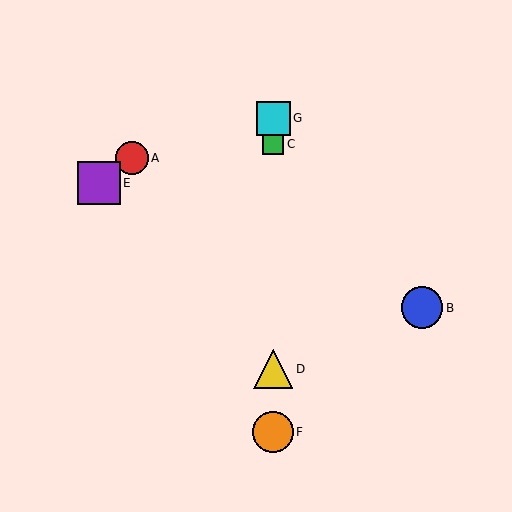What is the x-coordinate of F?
Object F is at x≈273.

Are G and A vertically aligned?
No, G is at x≈273 and A is at x≈132.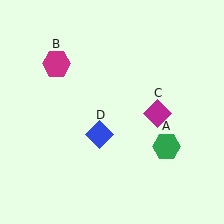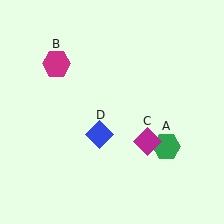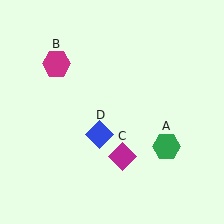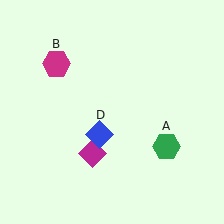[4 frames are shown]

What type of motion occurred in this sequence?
The magenta diamond (object C) rotated clockwise around the center of the scene.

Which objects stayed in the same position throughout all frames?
Green hexagon (object A) and magenta hexagon (object B) and blue diamond (object D) remained stationary.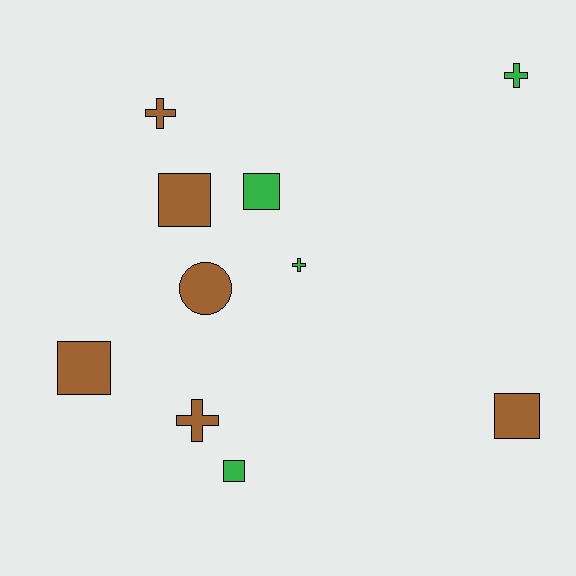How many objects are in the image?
There are 10 objects.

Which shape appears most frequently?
Square, with 5 objects.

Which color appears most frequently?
Brown, with 6 objects.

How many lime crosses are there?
There are no lime crosses.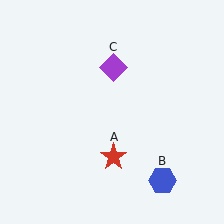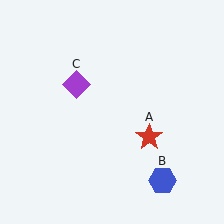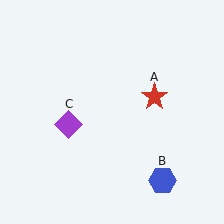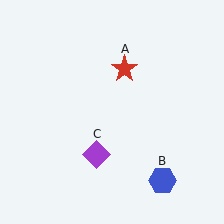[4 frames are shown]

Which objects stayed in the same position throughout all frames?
Blue hexagon (object B) remained stationary.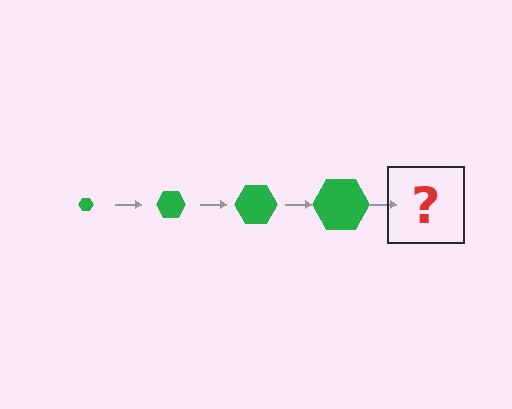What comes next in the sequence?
The next element should be a green hexagon, larger than the previous one.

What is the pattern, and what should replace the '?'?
The pattern is that the hexagon gets progressively larger each step. The '?' should be a green hexagon, larger than the previous one.